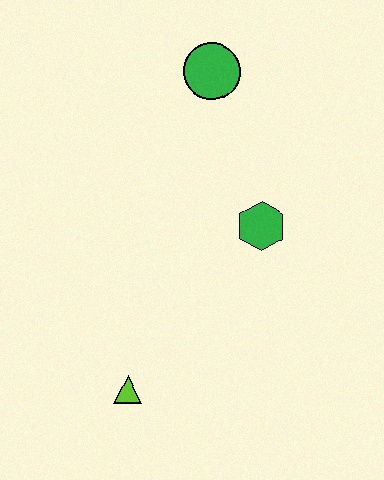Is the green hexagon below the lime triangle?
No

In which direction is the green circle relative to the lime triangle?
The green circle is above the lime triangle.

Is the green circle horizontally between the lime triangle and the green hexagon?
Yes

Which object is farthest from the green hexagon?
The lime triangle is farthest from the green hexagon.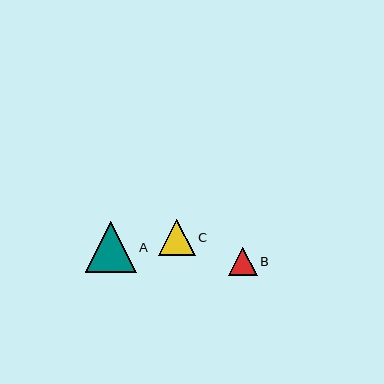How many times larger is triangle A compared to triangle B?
Triangle A is approximately 1.8 times the size of triangle B.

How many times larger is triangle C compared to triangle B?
Triangle C is approximately 1.3 times the size of triangle B.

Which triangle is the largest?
Triangle A is the largest with a size of approximately 51 pixels.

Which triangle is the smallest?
Triangle B is the smallest with a size of approximately 29 pixels.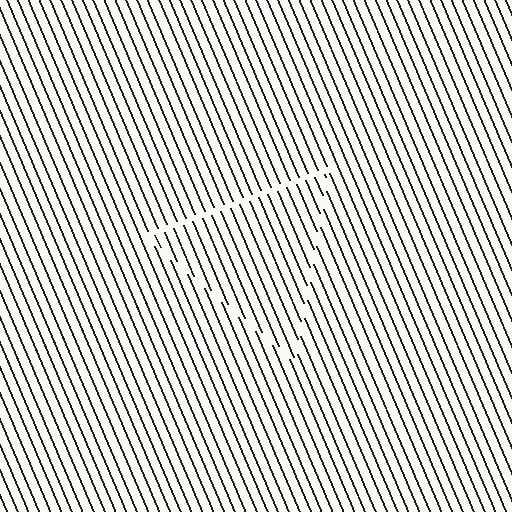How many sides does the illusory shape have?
3 sides — the line-ends trace a triangle.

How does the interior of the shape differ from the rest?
The interior of the shape contains the same grating, shifted by half a period — the contour is defined by the phase discontinuity where line-ends from the inner and outer gratings abut.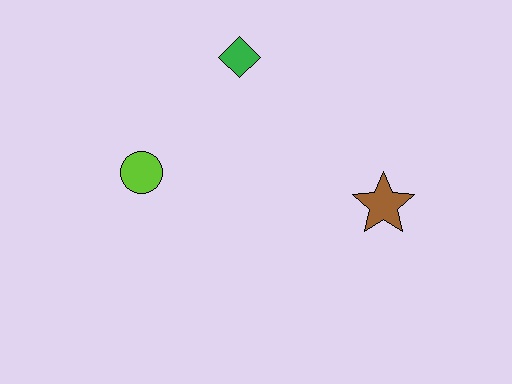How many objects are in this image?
There are 3 objects.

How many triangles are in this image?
There are no triangles.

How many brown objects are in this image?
There is 1 brown object.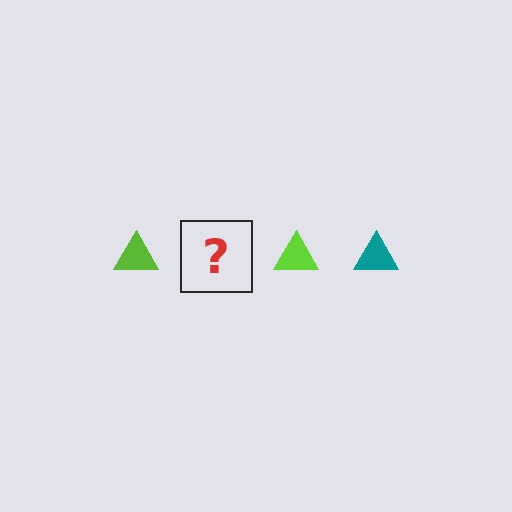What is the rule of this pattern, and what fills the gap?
The rule is that the pattern cycles through lime, teal triangles. The gap should be filled with a teal triangle.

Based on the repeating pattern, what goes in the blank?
The blank should be a teal triangle.